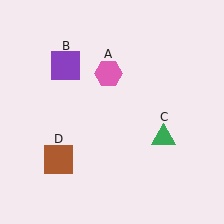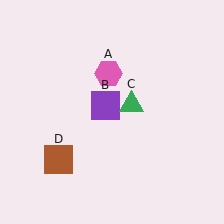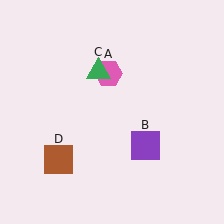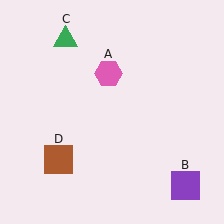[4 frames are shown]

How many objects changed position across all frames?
2 objects changed position: purple square (object B), green triangle (object C).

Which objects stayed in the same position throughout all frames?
Pink hexagon (object A) and brown square (object D) remained stationary.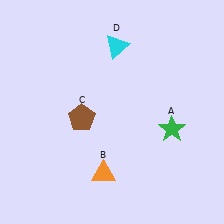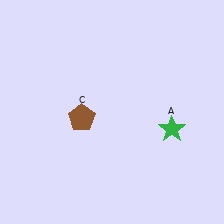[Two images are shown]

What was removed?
The cyan triangle (D), the orange triangle (B) were removed in Image 2.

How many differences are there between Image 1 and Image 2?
There are 2 differences between the two images.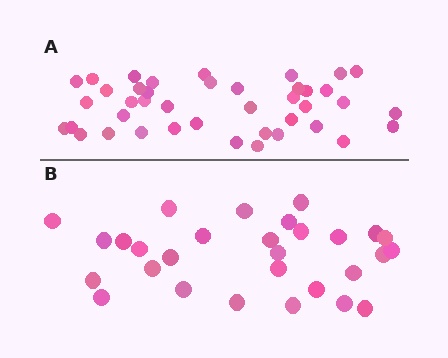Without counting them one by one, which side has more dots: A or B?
Region A (the top region) has more dots.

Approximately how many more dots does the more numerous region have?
Region A has roughly 12 or so more dots than region B.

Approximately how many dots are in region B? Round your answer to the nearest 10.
About 30 dots. (The exact count is 29, which rounds to 30.)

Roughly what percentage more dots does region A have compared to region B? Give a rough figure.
About 40% more.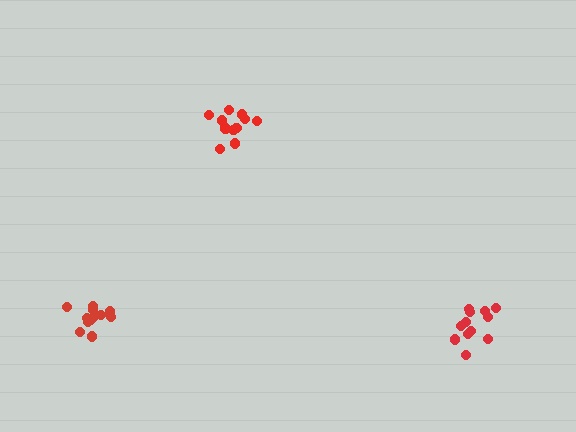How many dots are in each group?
Group 1: 12 dots, Group 2: 12 dots, Group 3: 12 dots (36 total).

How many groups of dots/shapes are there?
There are 3 groups.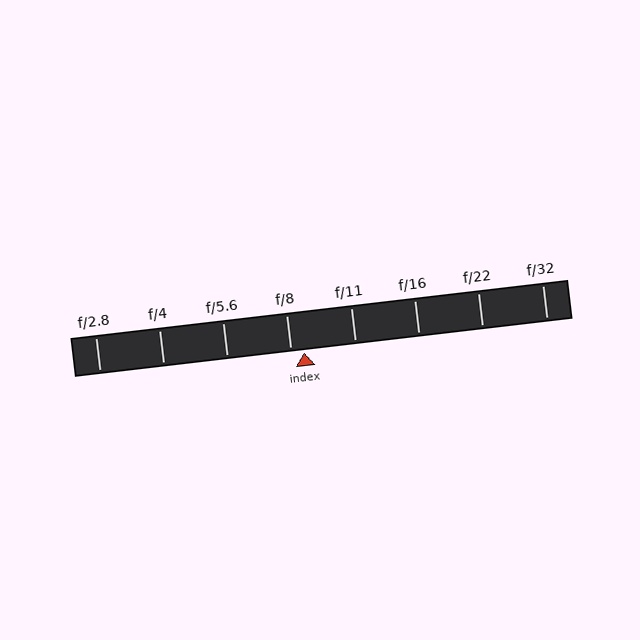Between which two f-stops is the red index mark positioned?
The index mark is between f/8 and f/11.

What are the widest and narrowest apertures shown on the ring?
The widest aperture shown is f/2.8 and the narrowest is f/32.